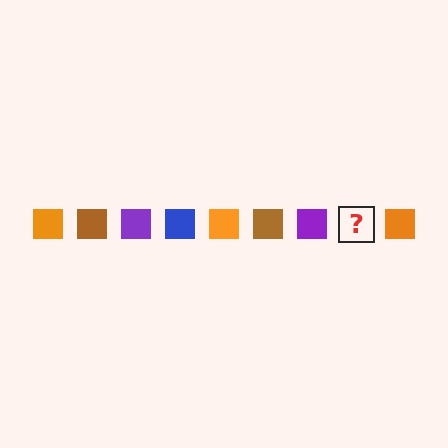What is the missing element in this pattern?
The missing element is a blue square.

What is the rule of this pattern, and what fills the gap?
The rule is that the pattern cycles through orange, brown, purple, blue squares. The gap should be filled with a blue square.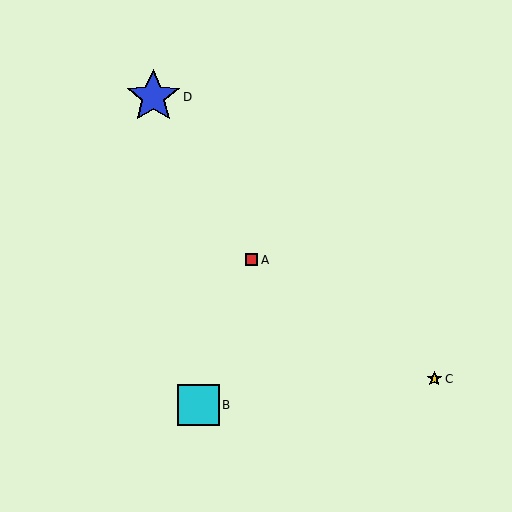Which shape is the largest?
The blue star (labeled D) is the largest.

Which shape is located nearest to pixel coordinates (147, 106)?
The blue star (labeled D) at (153, 97) is nearest to that location.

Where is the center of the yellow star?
The center of the yellow star is at (434, 379).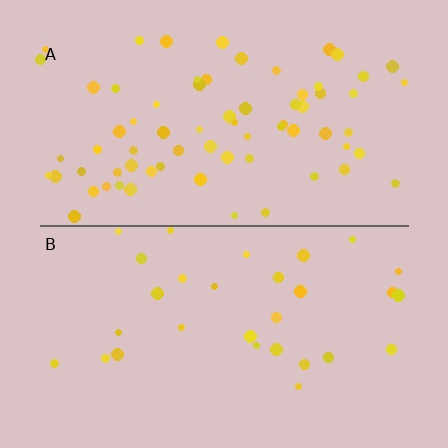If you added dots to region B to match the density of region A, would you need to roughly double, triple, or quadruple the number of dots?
Approximately double.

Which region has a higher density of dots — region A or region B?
A (the top).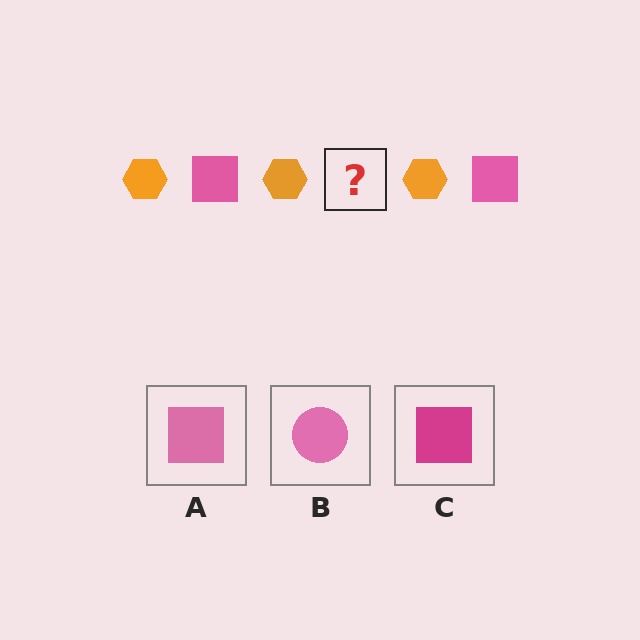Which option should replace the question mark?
Option A.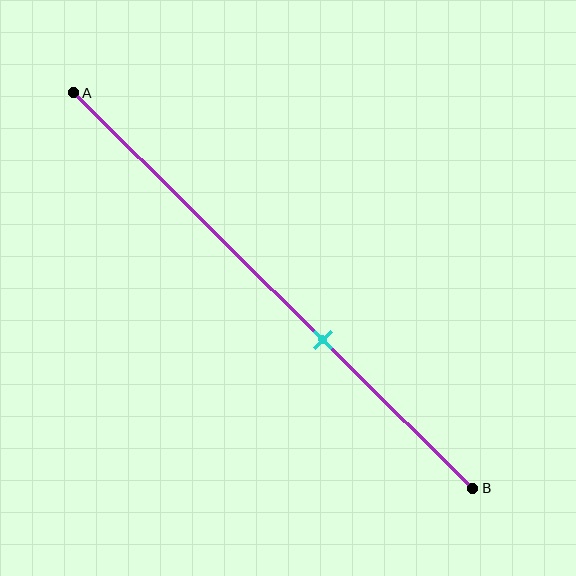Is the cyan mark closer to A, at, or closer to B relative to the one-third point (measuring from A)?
The cyan mark is closer to point B than the one-third point of segment AB.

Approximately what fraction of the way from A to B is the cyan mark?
The cyan mark is approximately 60% of the way from A to B.